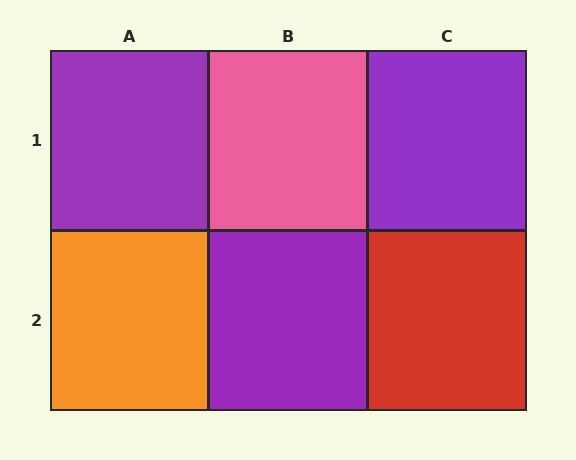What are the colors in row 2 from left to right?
Orange, purple, red.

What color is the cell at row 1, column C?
Purple.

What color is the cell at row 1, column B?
Pink.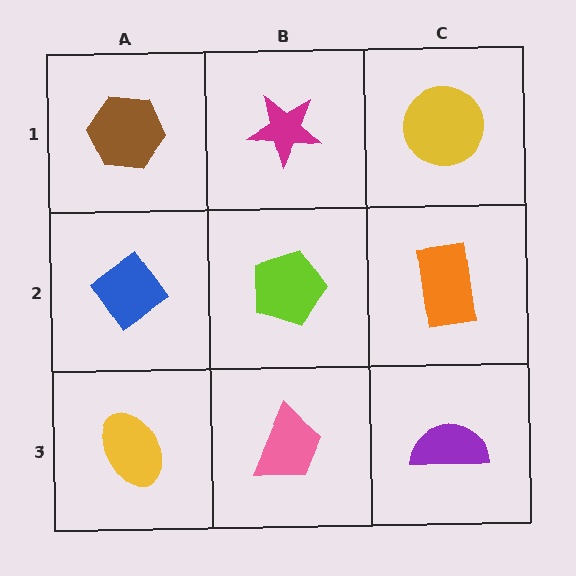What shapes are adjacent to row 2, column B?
A magenta star (row 1, column B), a pink trapezoid (row 3, column B), a blue diamond (row 2, column A), an orange rectangle (row 2, column C).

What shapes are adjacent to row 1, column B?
A lime pentagon (row 2, column B), a brown hexagon (row 1, column A), a yellow circle (row 1, column C).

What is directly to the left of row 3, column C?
A pink trapezoid.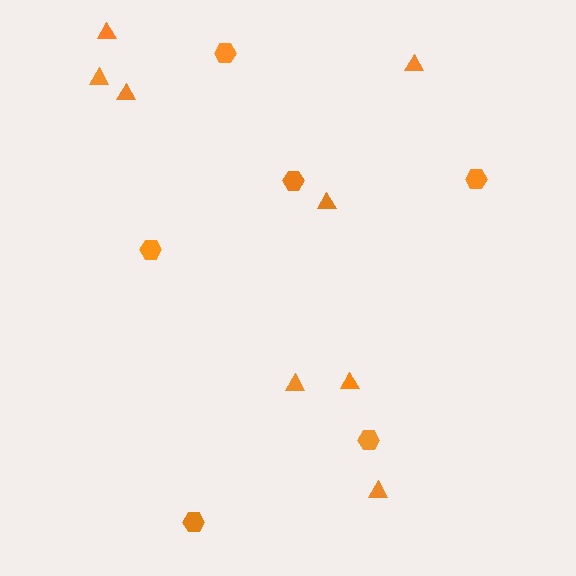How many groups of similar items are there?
There are 2 groups: one group of triangles (8) and one group of hexagons (6).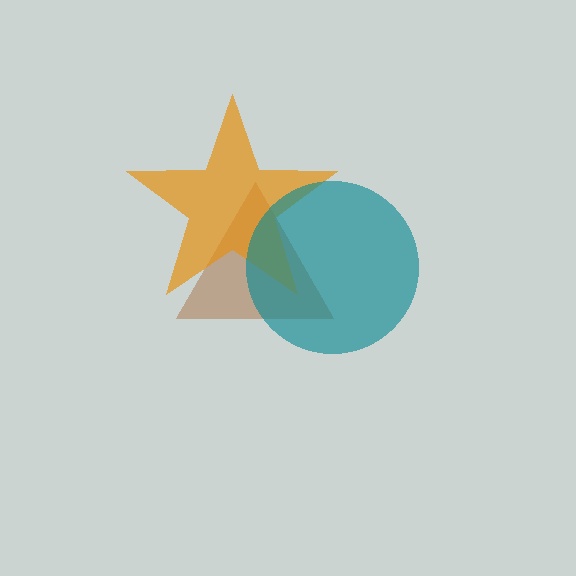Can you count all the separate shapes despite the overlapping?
Yes, there are 3 separate shapes.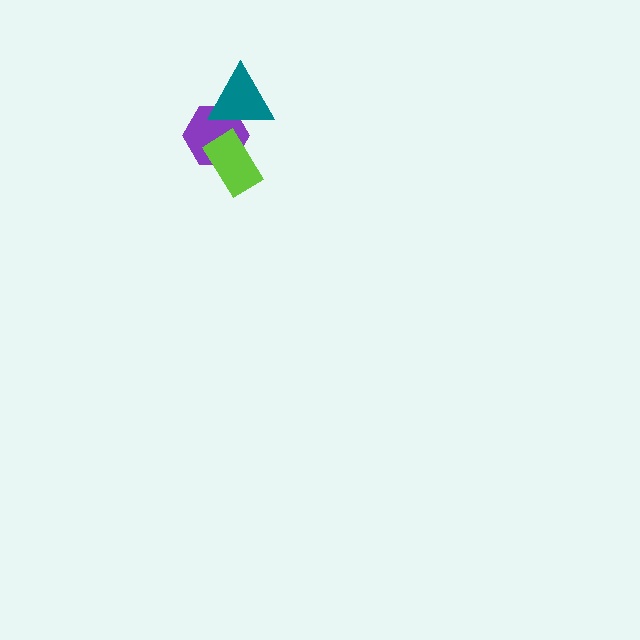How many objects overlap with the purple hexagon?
2 objects overlap with the purple hexagon.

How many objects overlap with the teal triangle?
1 object overlaps with the teal triangle.